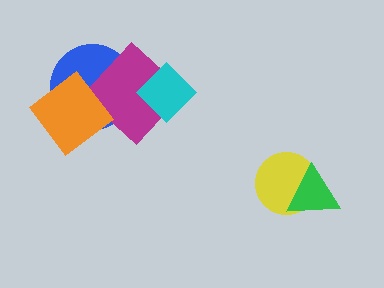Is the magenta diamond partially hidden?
Yes, it is partially covered by another shape.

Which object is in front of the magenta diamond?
The cyan diamond is in front of the magenta diamond.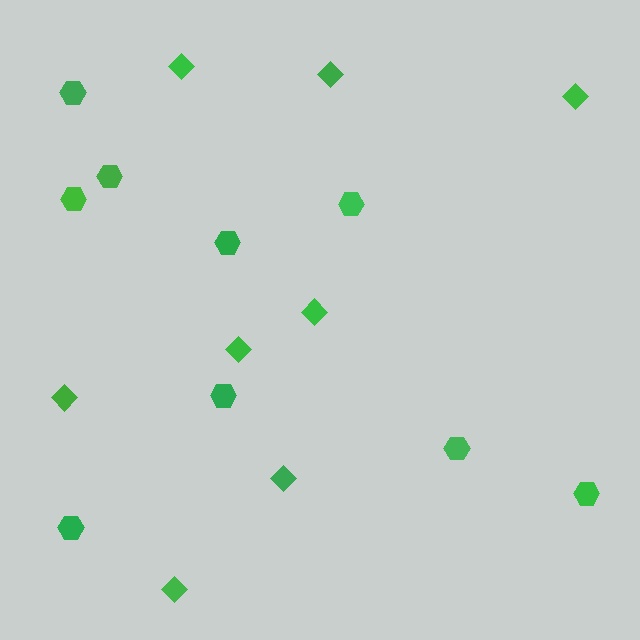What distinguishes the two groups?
There are 2 groups: one group of diamonds (8) and one group of hexagons (9).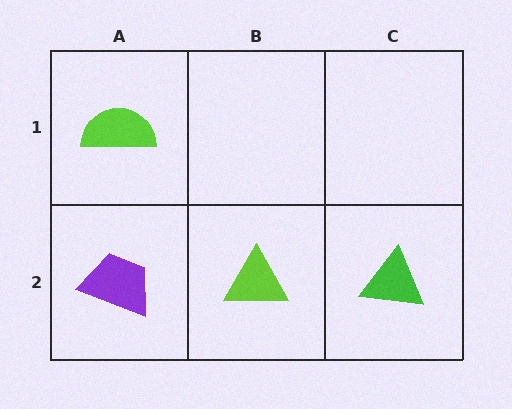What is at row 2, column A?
A purple trapezoid.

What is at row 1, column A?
A lime semicircle.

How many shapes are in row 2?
3 shapes.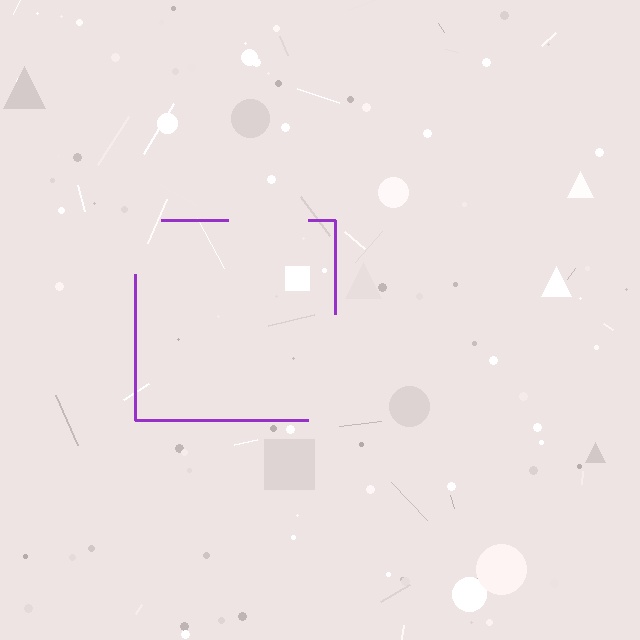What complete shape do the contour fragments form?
The contour fragments form a square.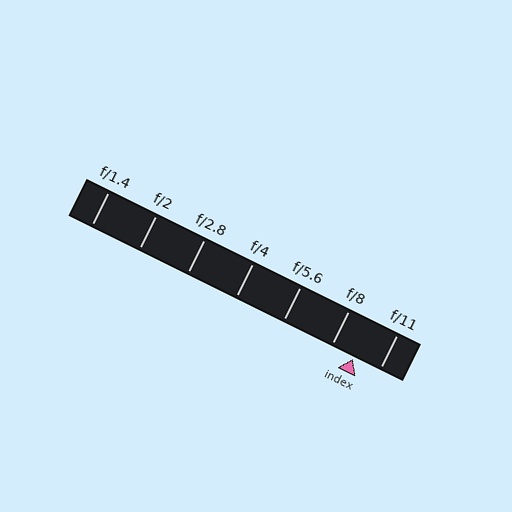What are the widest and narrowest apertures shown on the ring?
The widest aperture shown is f/1.4 and the narrowest is f/11.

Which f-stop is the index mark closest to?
The index mark is closest to f/8.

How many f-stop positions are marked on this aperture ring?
There are 7 f-stop positions marked.